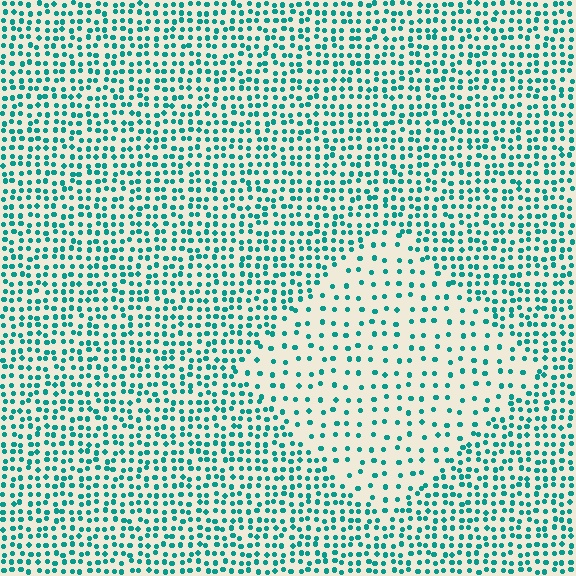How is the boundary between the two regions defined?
The boundary is defined by a change in element density (approximately 2.2x ratio). All elements are the same color, size, and shape.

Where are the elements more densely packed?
The elements are more densely packed outside the diamond boundary.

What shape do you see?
I see a diamond.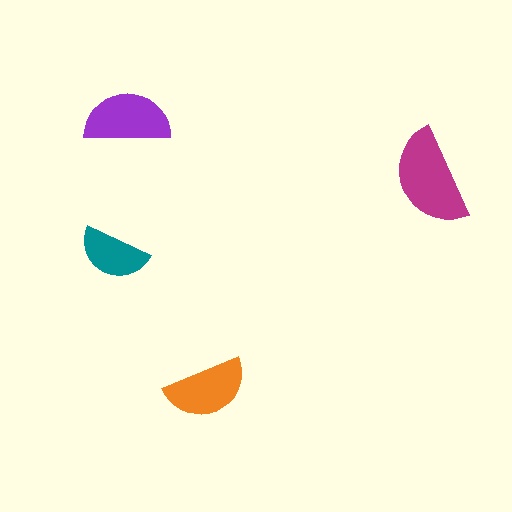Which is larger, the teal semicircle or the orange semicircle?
The orange one.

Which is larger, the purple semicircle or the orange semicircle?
The purple one.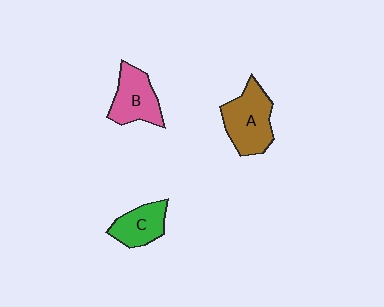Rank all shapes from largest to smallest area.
From largest to smallest: A (brown), B (pink), C (green).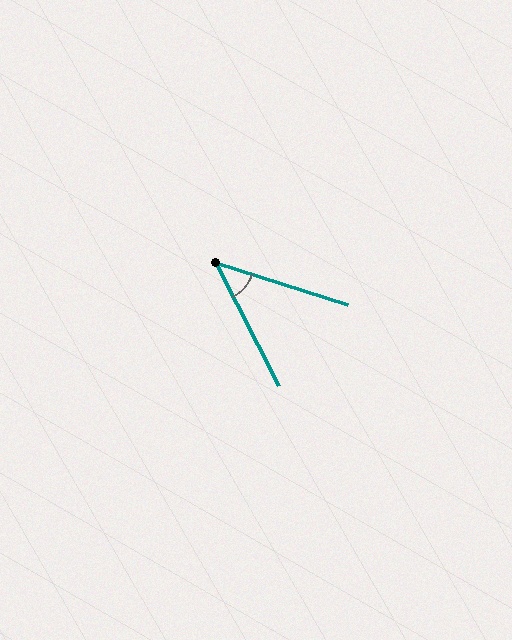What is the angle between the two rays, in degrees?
Approximately 45 degrees.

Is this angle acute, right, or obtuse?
It is acute.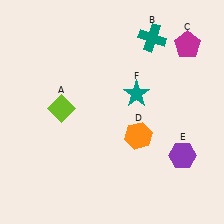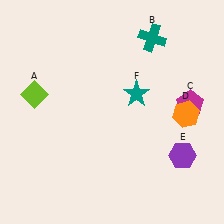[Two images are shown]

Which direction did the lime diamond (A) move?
The lime diamond (A) moved left.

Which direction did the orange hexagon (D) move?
The orange hexagon (D) moved right.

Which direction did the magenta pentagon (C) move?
The magenta pentagon (C) moved down.